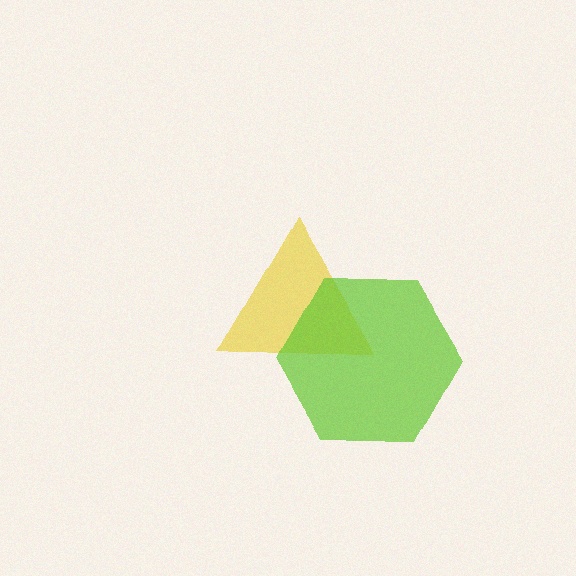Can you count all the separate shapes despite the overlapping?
Yes, there are 2 separate shapes.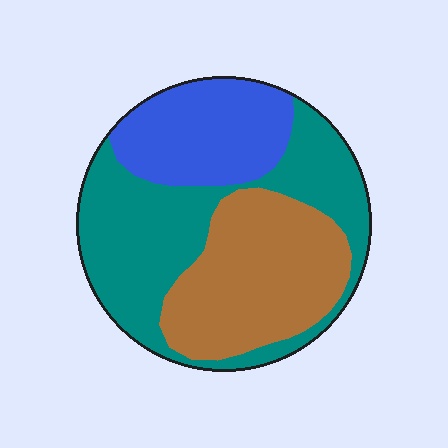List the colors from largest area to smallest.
From largest to smallest: teal, brown, blue.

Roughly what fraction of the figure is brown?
Brown takes up about one third (1/3) of the figure.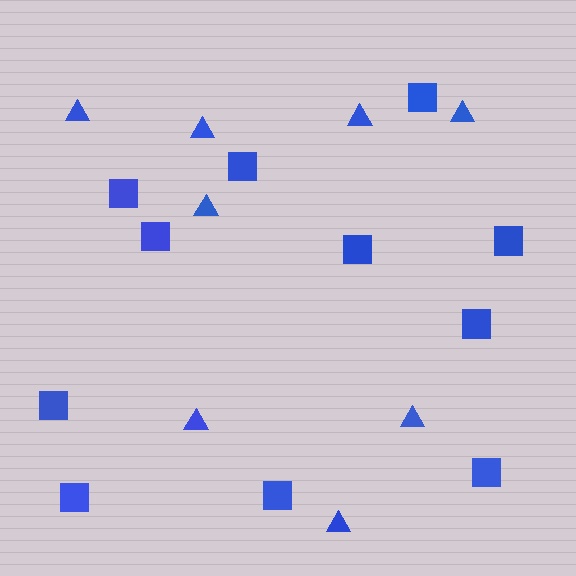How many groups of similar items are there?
There are 2 groups: one group of squares (11) and one group of triangles (8).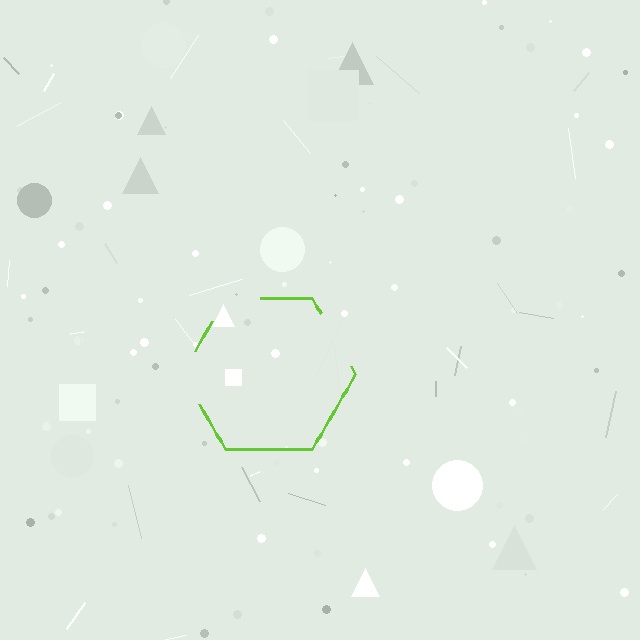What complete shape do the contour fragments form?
The contour fragments form a hexagon.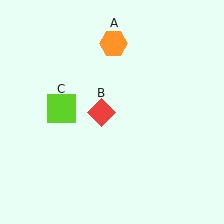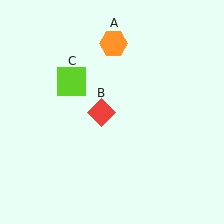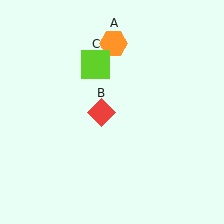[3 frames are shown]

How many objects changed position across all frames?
1 object changed position: lime square (object C).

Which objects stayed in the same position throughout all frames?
Orange hexagon (object A) and red diamond (object B) remained stationary.